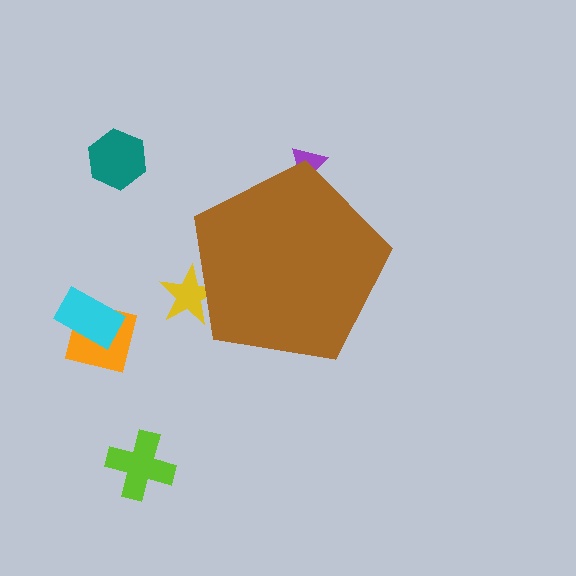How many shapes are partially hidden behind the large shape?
2 shapes are partially hidden.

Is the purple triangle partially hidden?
Yes, the purple triangle is partially hidden behind the brown pentagon.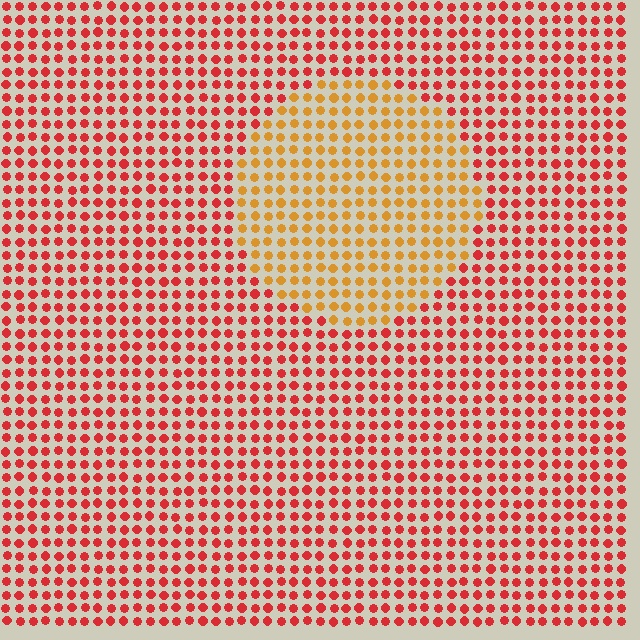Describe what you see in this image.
The image is filled with small red elements in a uniform arrangement. A circle-shaped region is visible where the elements are tinted to a slightly different hue, forming a subtle color boundary.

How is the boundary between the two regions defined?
The boundary is defined purely by a slight shift in hue (about 38 degrees). Spacing, size, and orientation are identical on both sides.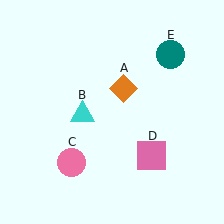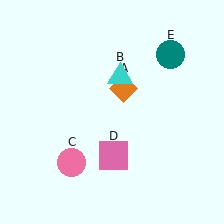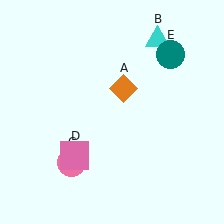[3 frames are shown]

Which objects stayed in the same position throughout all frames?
Orange diamond (object A) and pink circle (object C) and teal circle (object E) remained stationary.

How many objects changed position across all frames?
2 objects changed position: cyan triangle (object B), pink square (object D).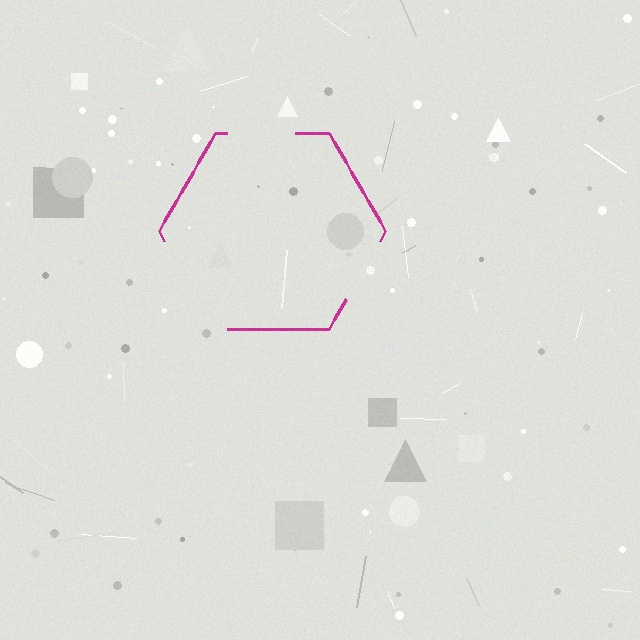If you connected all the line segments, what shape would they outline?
They would outline a hexagon.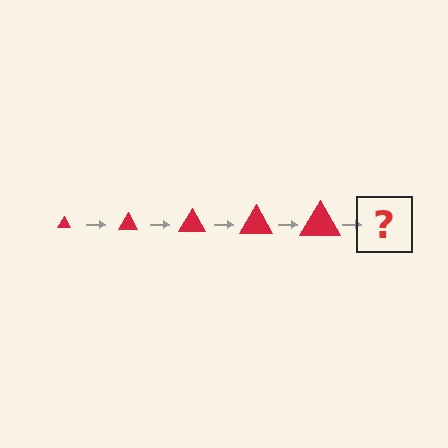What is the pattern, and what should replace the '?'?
The pattern is that the triangle gets progressively larger each step. The '?' should be a red triangle, larger than the previous one.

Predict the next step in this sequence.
The next step is a red triangle, larger than the previous one.